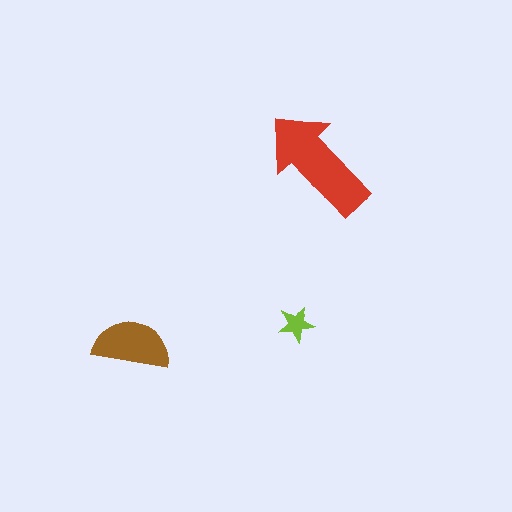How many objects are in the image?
There are 3 objects in the image.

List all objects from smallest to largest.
The lime star, the brown semicircle, the red arrow.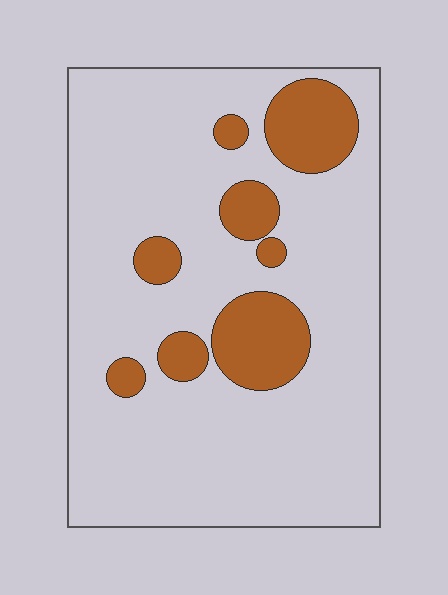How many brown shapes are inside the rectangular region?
8.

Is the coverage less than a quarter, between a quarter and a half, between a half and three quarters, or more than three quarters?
Less than a quarter.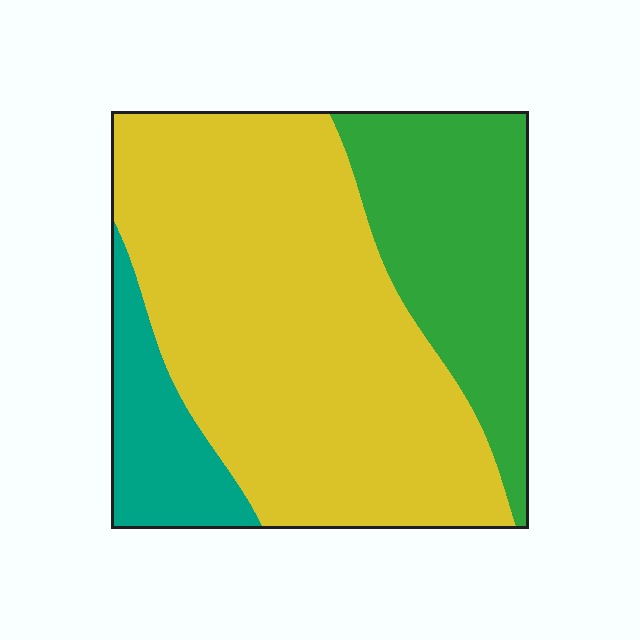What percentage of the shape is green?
Green takes up about one quarter (1/4) of the shape.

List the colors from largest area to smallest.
From largest to smallest: yellow, green, teal.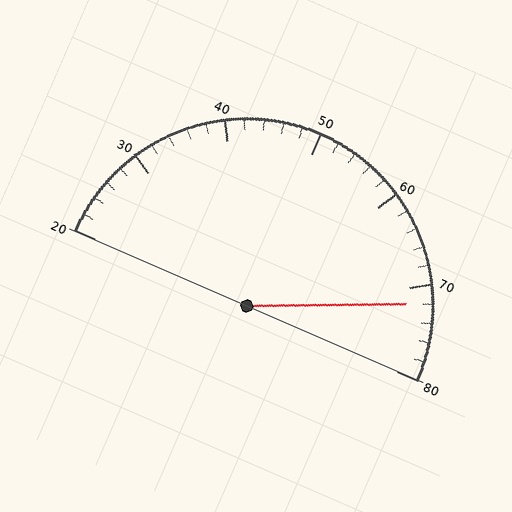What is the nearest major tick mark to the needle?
The nearest major tick mark is 70.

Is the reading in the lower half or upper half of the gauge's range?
The reading is in the upper half of the range (20 to 80).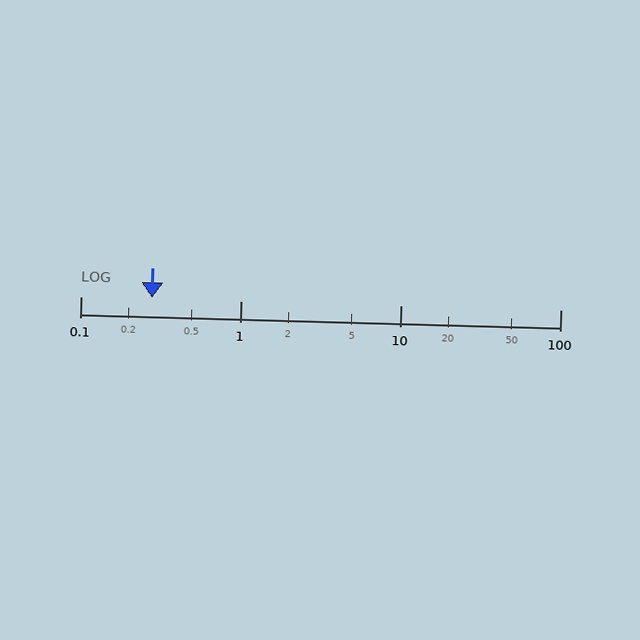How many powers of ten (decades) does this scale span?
The scale spans 3 decades, from 0.1 to 100.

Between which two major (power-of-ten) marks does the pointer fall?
The pointer is between 0.1 and 1.